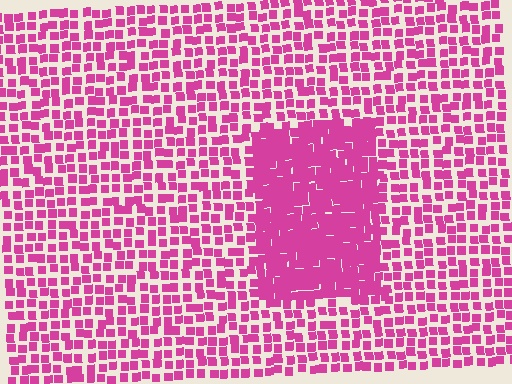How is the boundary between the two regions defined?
The boundary is defined by a change in element density (approximately 2.1x ratio). All elements are the same color, size, and shape.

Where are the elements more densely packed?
The elements are more densely packed inside the rectangle boundary.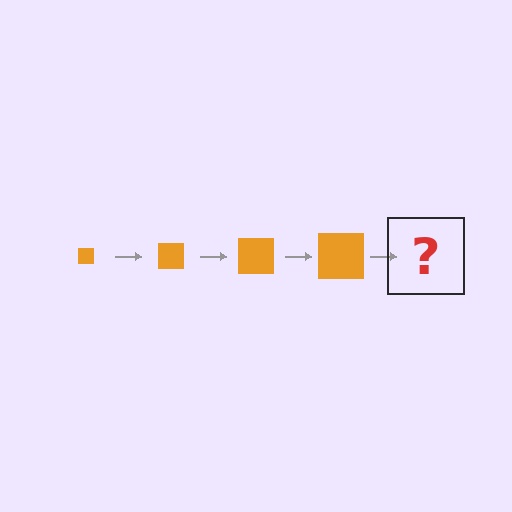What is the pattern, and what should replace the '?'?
The pattern is that the square gets progressively larger each step. The '?' should be an orange square, larger than the previous one.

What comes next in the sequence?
The next element should be an orange square, larger than the previous one.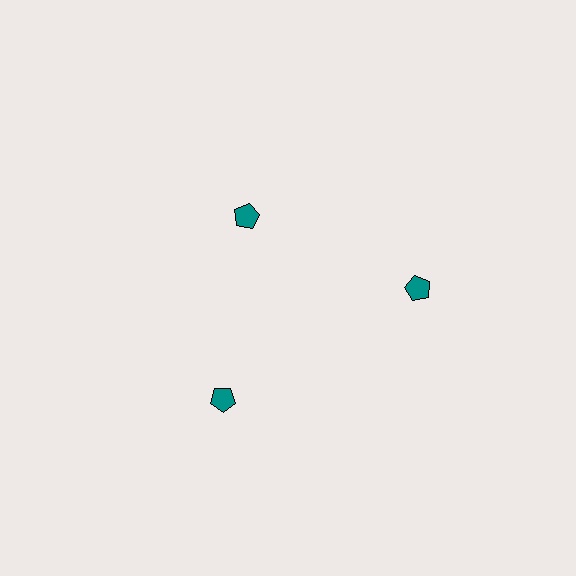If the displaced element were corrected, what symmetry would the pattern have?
It would have 3-fold rotational symmetry — the pattern would map onto itself every 120 degrees.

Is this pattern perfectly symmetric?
No. The 3 teal pentagons are arranged in a ring, but one element near the 11 o'clock position is pulled inward toward the center, breaking the 3-fold rotational symmetry.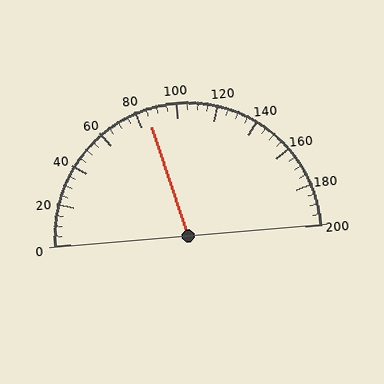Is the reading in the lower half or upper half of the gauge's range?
The reading is in the lower half of the range (0 to 200).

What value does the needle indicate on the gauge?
The needle indicates approximately 85.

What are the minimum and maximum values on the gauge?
The gauge ranges from 0 to 200.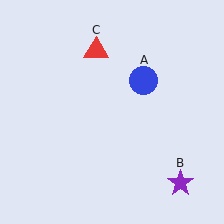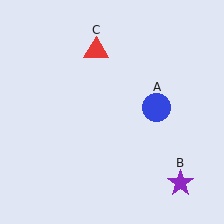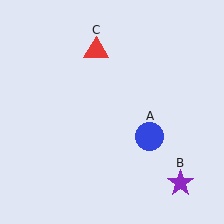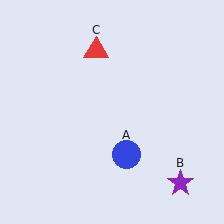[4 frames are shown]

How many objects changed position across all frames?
1 object changed position: blue circle (object A).